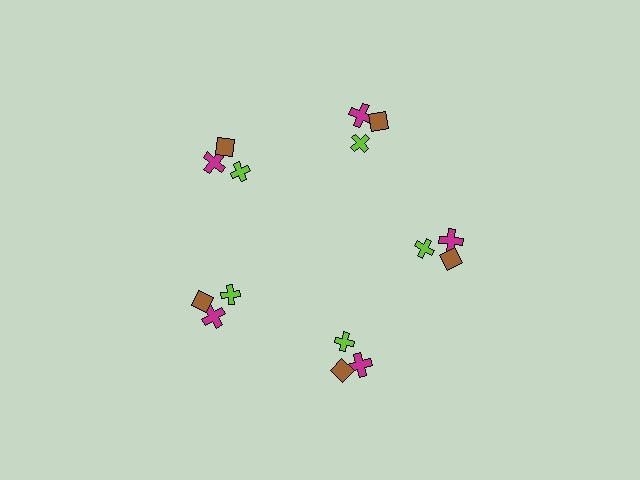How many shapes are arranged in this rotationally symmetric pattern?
There are 15 shapes, arranged in 5 groups of 3.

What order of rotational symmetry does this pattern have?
This pattern has 5-fold rotational symmetry.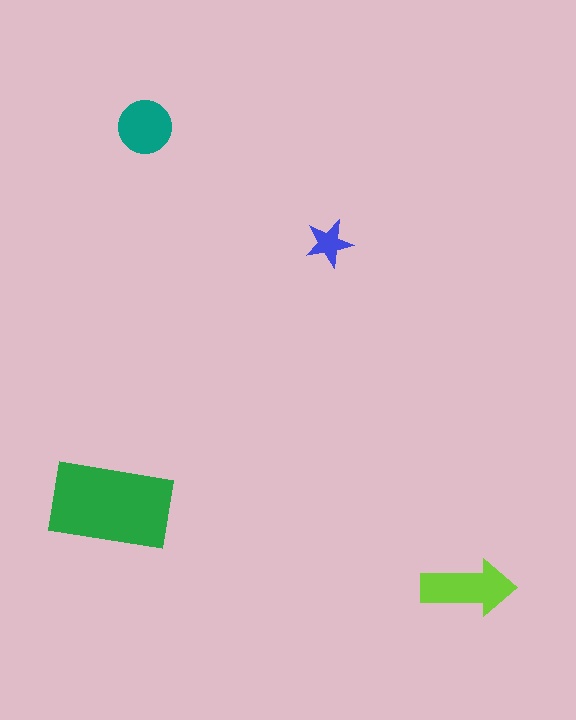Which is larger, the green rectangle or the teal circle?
The green rectangle.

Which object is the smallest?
The blue star.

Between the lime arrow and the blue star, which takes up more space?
The lime arrow.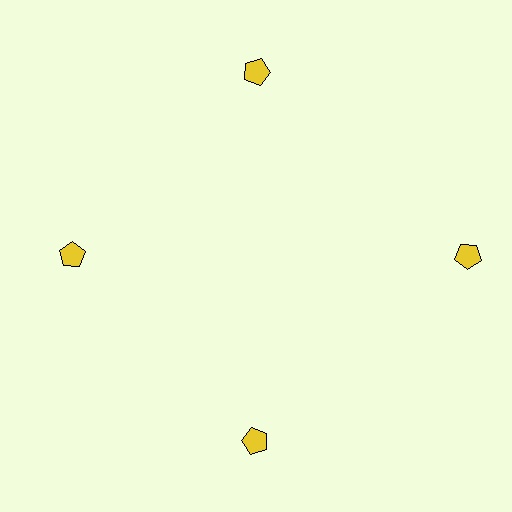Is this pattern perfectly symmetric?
No. The 4 yellow pentagons are arranged in a ring, but one element near the 3 o'clock position is pushed outward from the center, breaking the 4-fold rotational symmetry.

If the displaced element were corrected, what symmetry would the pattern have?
It would have 4-fold rotational symmetry — the pattern would map onto itself every 90 degrees.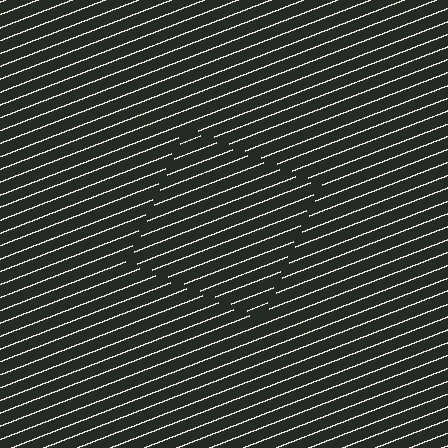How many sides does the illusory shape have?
4 sides — the line-ends trace a square.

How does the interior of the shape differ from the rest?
The interior of the shape contains the same grating, shifted by half a period — the contour is defined by the phase discontinuity where line-ends from the inner and outer gratings abut.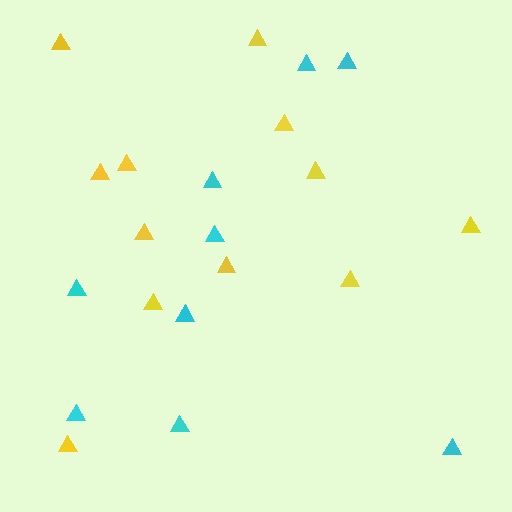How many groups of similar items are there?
There are 2 groups: one group of yellow triangles (12) and one group of cyan triangles (9).